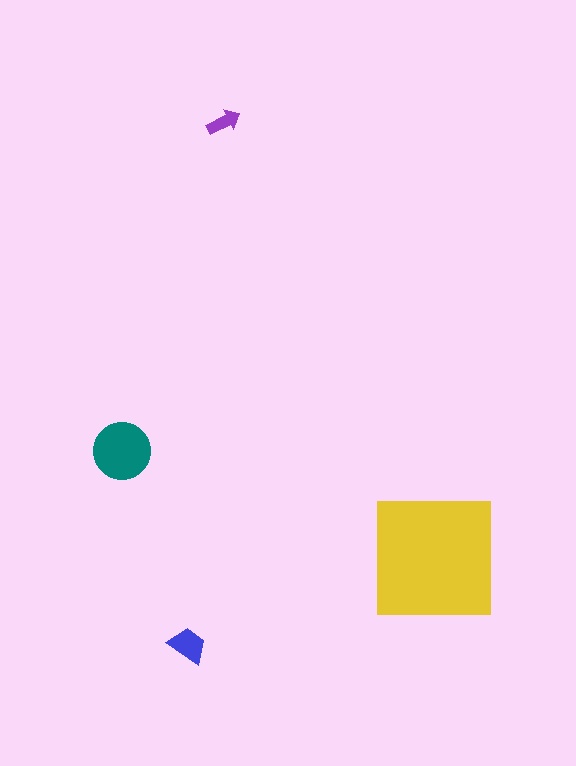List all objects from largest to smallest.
The yellow square, the teal circle, the blue trapezoid, the purple arrow.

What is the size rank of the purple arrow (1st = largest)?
4th.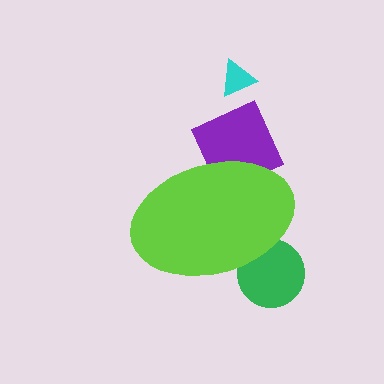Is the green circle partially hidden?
Yes, the green circle is partially hidden behind the lime ellipse.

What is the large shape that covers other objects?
A lime ellipse.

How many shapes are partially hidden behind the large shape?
2 shapes are partially hidden.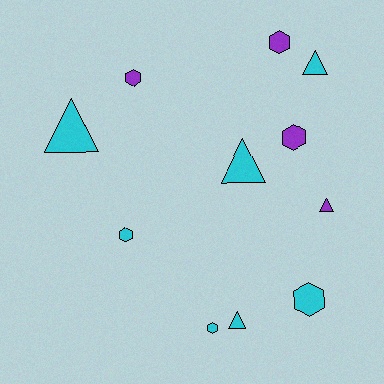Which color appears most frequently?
Cyan, with 7 objects.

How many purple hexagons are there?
There are 3 purple hexagons.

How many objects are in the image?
There are 11 objects.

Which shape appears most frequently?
Hexagon, with 6 objects.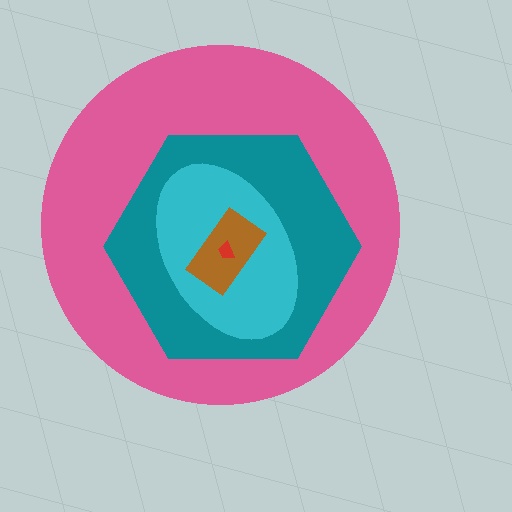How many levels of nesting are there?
5.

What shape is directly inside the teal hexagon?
The cyan ellipse.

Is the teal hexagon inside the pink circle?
Yes.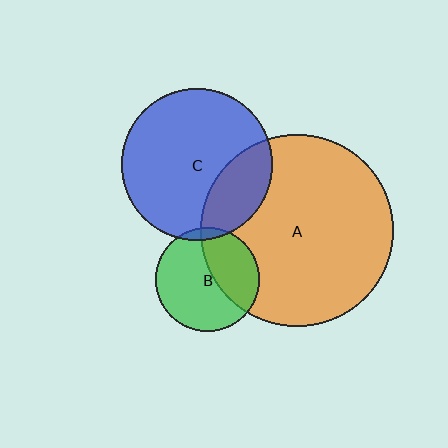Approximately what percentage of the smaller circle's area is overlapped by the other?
Approximately 5%.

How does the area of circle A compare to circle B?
Approximately 3.4 times.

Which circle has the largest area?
Circle A (orange).